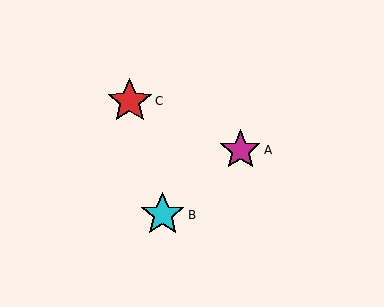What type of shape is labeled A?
Shape A is a magenta star.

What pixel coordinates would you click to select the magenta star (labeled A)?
Click at (240, 150) to select the magenta star A.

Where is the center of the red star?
The center of the red star is at (130, 101).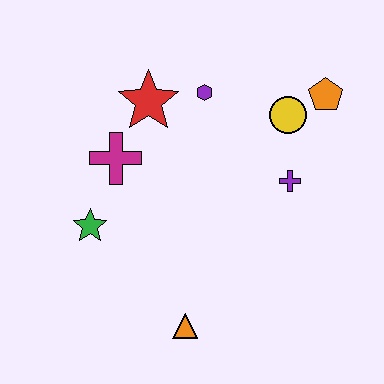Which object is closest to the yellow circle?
The orange pentagon is closest to the yellow circle.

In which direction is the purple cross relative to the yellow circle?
The purple cross is below the yellow circle.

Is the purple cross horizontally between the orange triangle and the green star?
No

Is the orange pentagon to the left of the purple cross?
No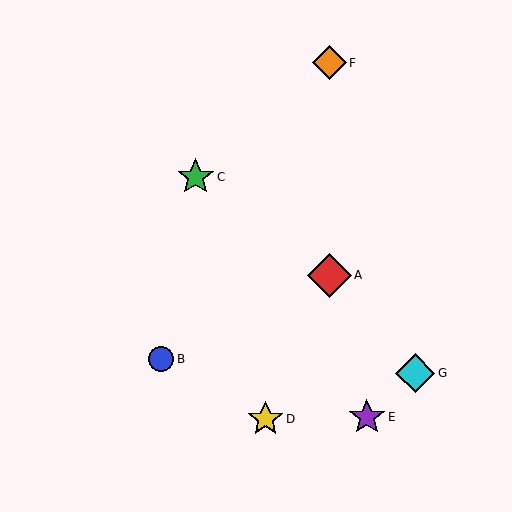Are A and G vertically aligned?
No, A is at x≈329 and G is at x≈415.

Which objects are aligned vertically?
Objects A, F are aligned vertically.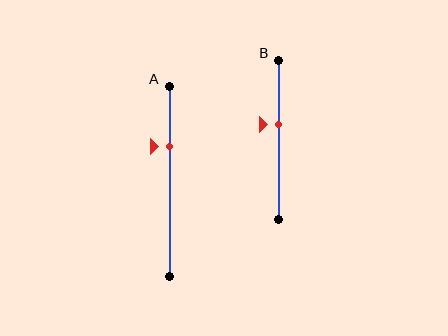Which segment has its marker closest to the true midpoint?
Segment B has its marker closest to the true midpoint.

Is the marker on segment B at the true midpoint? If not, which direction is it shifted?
No, the marker on segment B is shifted upward by about 10% of the segment length.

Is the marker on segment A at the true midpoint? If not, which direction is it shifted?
No, the marker on segment A is shifted upward by about 18% of the segment length.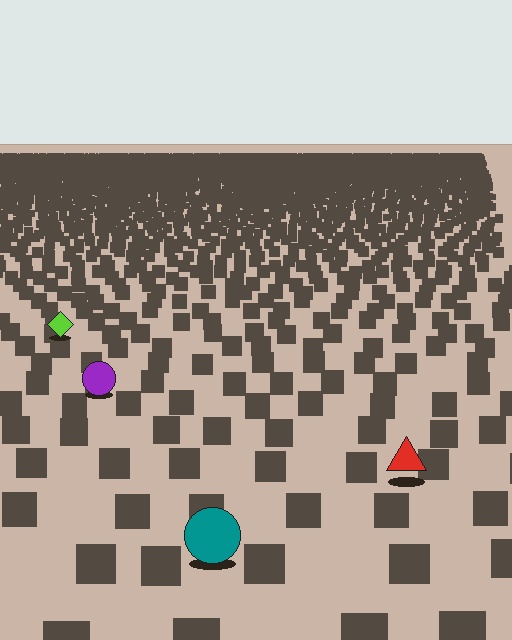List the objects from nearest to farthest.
From nearest to farthest: the teal circle, the red triangle, the purple circle, the lime diamond.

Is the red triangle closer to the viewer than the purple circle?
Yes. The red triangle is closer — you can tell from the texture gradient: the ground texture is coarser near it.